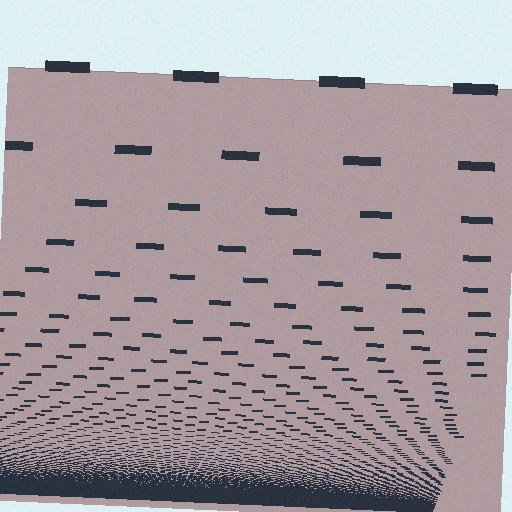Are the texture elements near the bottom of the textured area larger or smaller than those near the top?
Smaller. The gradient is inverted — elements near the bottom are smaller and denser.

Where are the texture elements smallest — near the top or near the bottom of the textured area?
Near the bottom.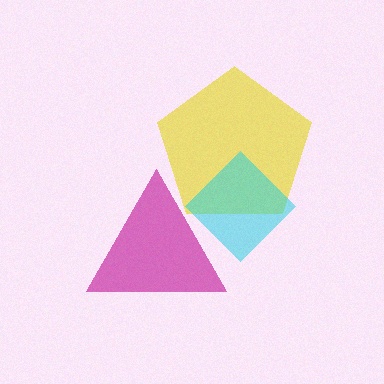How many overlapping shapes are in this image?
There are 3 overlapping shapes in the image.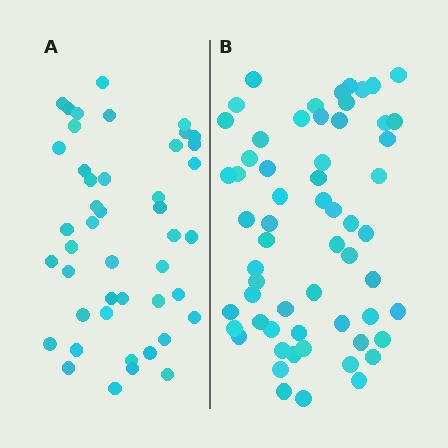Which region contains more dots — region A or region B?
Region B (the right region) has more dots.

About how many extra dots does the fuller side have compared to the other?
Region B has approximately 15 more dots than region A.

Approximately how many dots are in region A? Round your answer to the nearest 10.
About 40 dots. (The exact count is 45, which rounds to 40.)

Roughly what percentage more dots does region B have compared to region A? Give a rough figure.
About 35% more.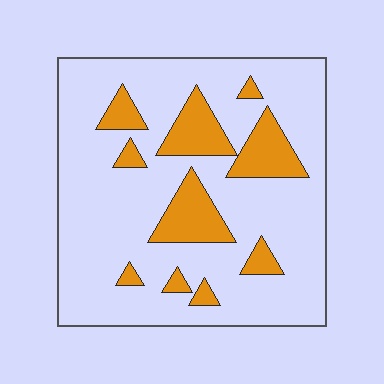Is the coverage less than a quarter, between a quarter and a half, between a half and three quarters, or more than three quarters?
Less than a quarter.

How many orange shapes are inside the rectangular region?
10.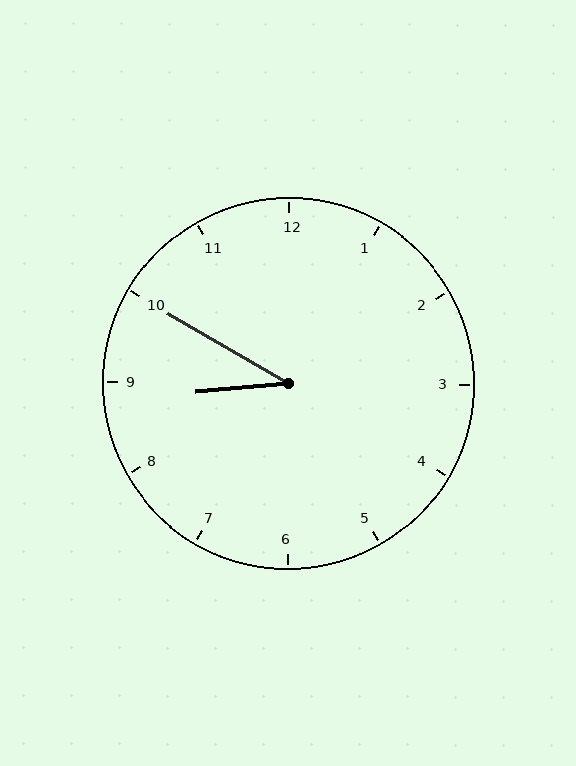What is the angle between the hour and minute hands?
Approximately 35 degrees.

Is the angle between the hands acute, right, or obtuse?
It is acute.